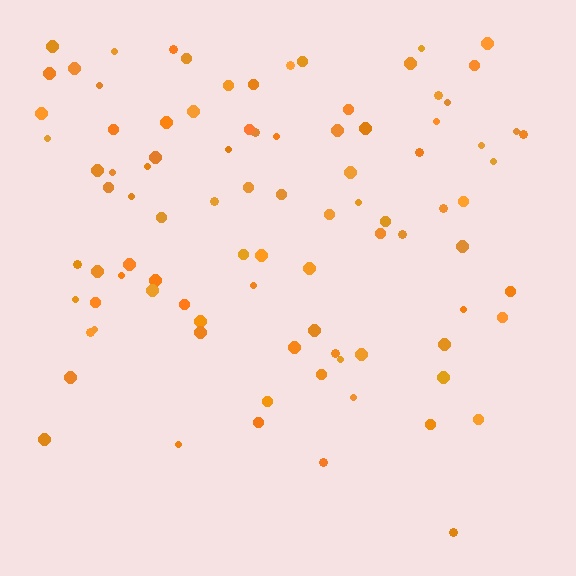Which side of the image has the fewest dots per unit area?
The bottom.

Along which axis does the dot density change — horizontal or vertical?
Vertical.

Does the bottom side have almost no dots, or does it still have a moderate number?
Still a moderate number, just noticeably fewer than the top.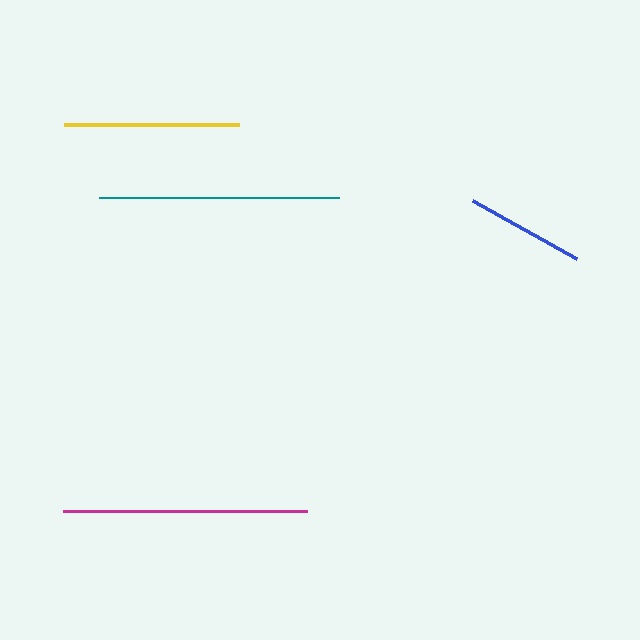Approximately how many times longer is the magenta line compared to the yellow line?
The magenta line is approximately 1.4 times the length of the yellow line.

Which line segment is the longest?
The magenta line is the longest at approximately 244 pixels.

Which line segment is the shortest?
The blue line is the shortest at approximately 119 pixels.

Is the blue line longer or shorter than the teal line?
The teal line is longer than the blue line.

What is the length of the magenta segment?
The magenta segment is approximately 244 pixels long.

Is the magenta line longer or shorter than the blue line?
The magenta line is longer than the blue line.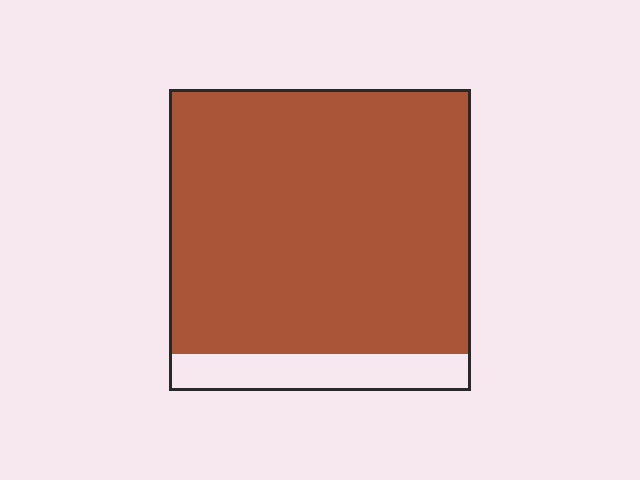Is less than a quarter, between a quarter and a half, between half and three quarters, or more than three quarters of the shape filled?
More than three quarters.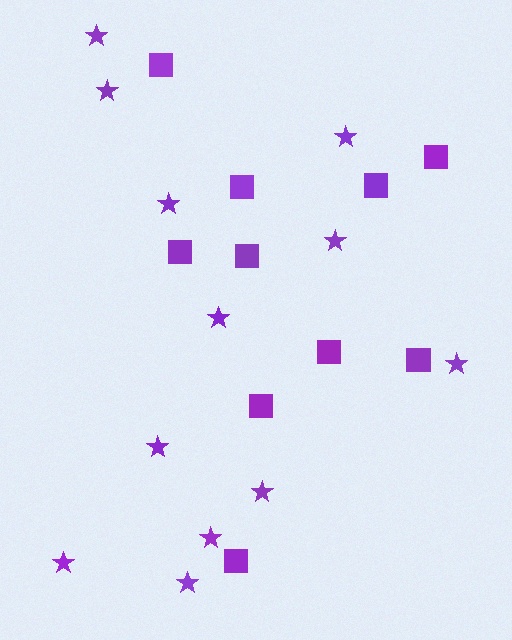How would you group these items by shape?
There are 2 groups: one group of stars (12) and one group of squares (10).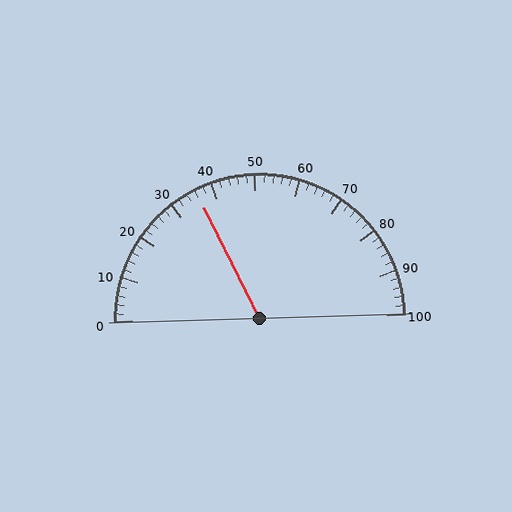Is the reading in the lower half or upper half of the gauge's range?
The reading is in the lower half of the range (0 to 100).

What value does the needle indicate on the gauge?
The needle indicates approximately 36.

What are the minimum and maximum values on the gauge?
The gauge ranges from 0 to 100.